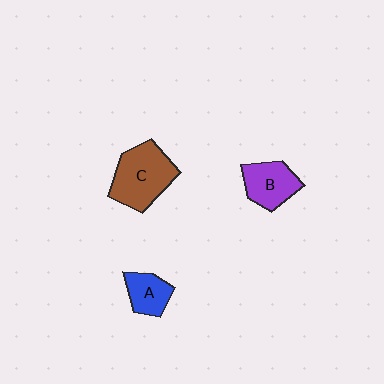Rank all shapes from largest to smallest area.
From largest to smallest: C (brown), B (purple), A (blue).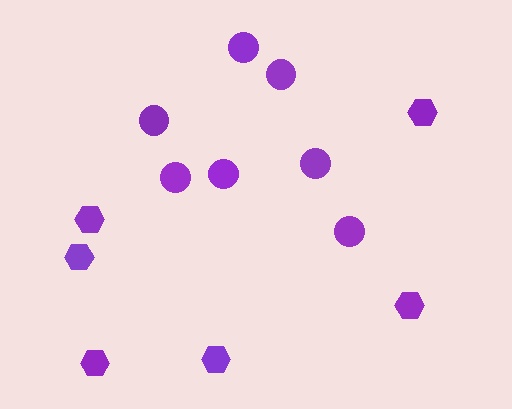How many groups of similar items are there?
There are 2 groups: one group of hexagons (6) and one group of circles (7).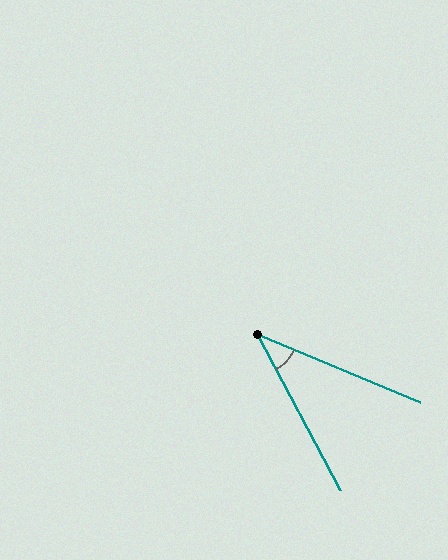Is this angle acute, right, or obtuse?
It is acute.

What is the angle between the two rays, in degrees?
Approximately 39 degrees.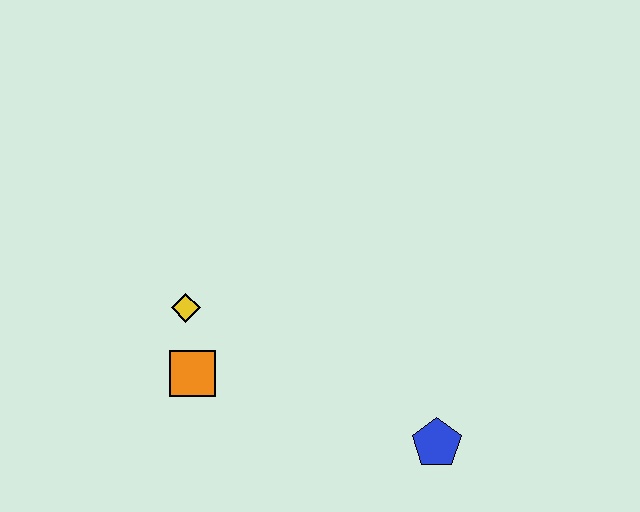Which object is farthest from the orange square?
The blue pentagon is farthest from the orange square.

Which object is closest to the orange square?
The yellow diamond is closest to the orange square.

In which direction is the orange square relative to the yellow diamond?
The orange square is below the yellow diamond.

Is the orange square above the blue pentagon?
Yes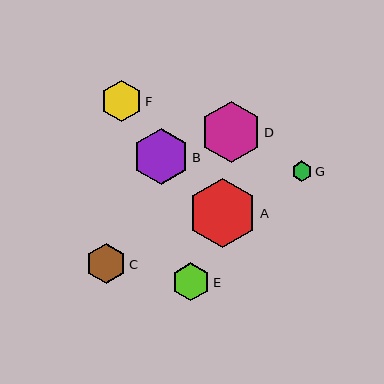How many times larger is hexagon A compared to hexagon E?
Hexagon A is approximately 1.8 times the size of hexagon E.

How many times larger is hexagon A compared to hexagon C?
Hexagon A is approximately 1.7 times the size of hexagon C.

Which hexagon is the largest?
Hexagon A is the largest with a size of approximately 69 pixels.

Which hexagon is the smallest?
Hexagon G is the smallest with a size of approximately 21 pixels.